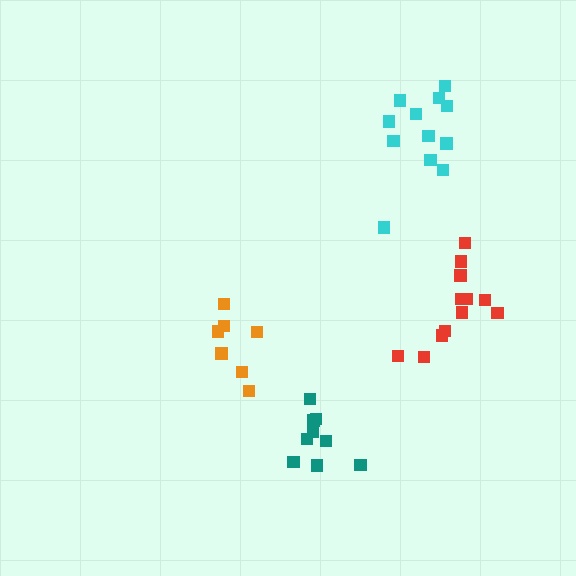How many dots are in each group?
Group 1: 12 dots, Group 2: 9 dots, Group 3: 7 dots, Group 4: 12 dots (40 total).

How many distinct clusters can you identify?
There are 4 distinct clusters.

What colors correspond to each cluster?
The clusters are colored: red, teal, orange, cyan.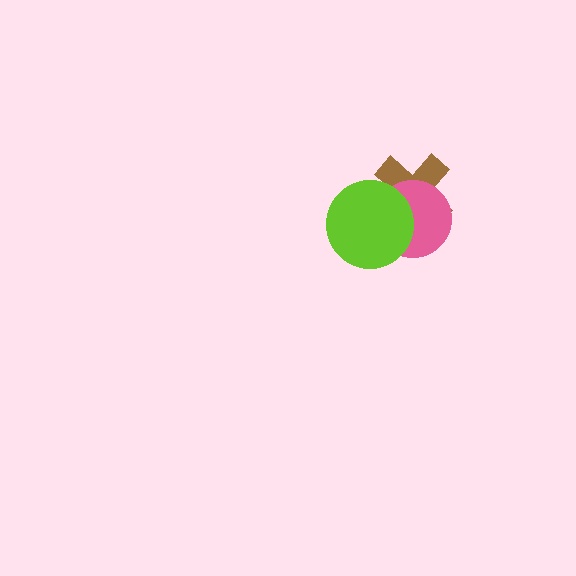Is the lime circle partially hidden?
No, no other shape covers it.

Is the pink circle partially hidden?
Yes, it is partially covered by another shape.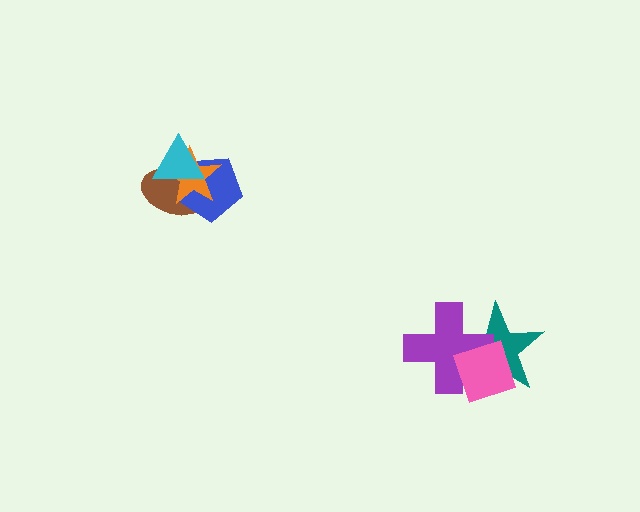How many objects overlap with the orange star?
3 objects overlap with the orange star.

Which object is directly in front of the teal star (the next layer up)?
The purple cross is directly in front of the teal star.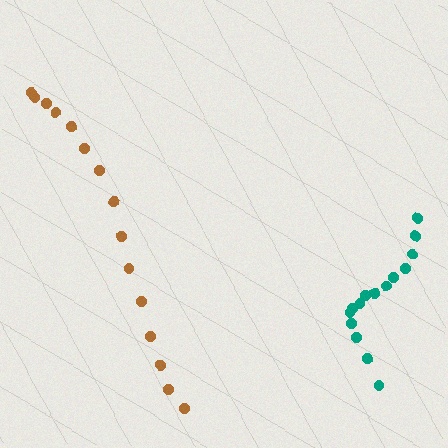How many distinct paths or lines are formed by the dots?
There are 2 distinct paths.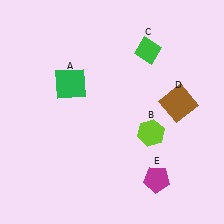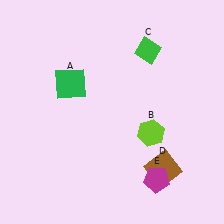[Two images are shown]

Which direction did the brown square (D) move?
The brown square (D) moved down.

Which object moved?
The brown square (D) moved down.